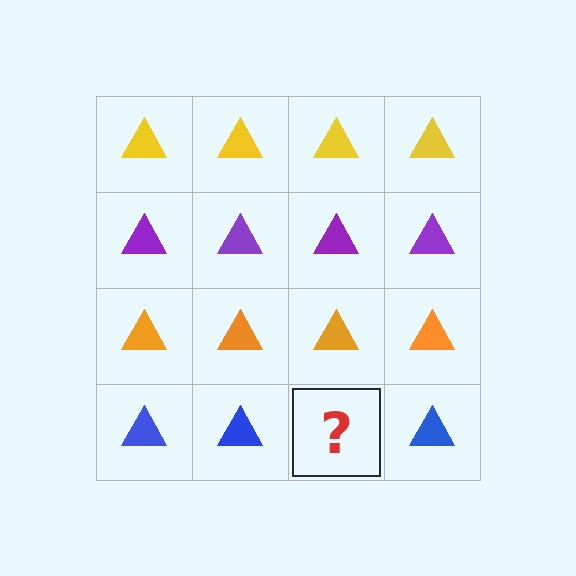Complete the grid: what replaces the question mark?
The question mark should be replaced with a blue triangle.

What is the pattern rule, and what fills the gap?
The rule is that each row has a consistent color. The gap should be filled with a blue triangle.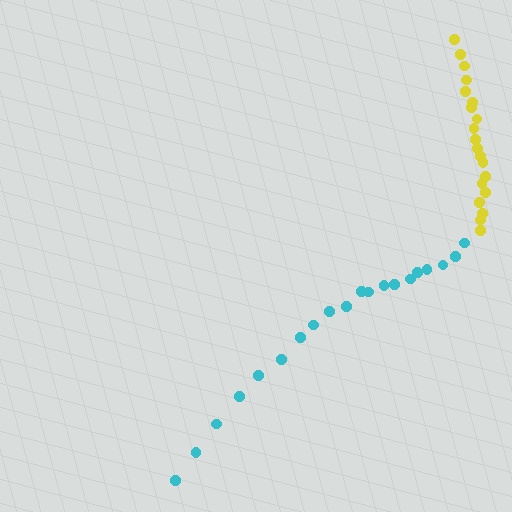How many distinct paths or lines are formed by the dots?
There are 2 distinct paths.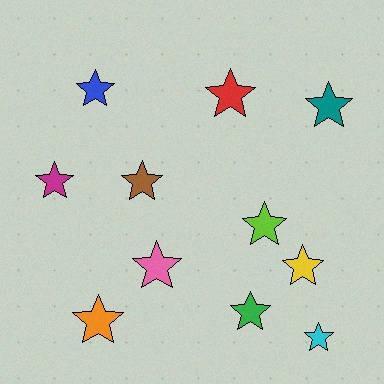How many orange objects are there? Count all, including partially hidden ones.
There is 1 orange object.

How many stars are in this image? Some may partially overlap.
There are 11 stars.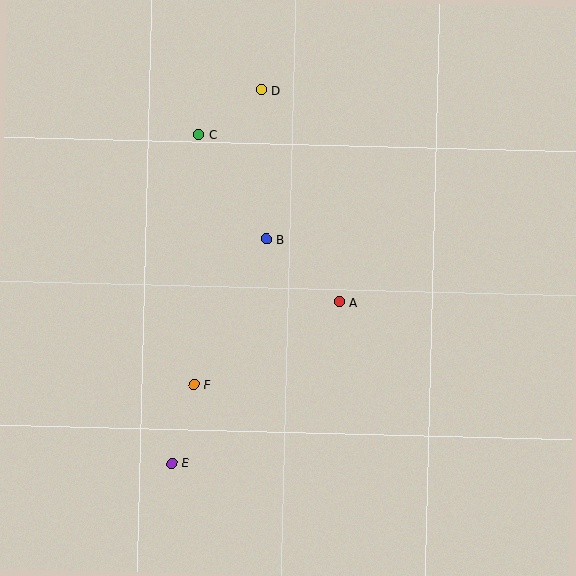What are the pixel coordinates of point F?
Point F is at (194, 385).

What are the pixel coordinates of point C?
Point C is at (199, 135).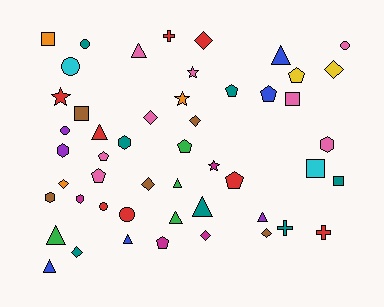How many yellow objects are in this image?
There are 2 yellow objects.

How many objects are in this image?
There are 50 objects.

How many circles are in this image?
There are 6 circles.